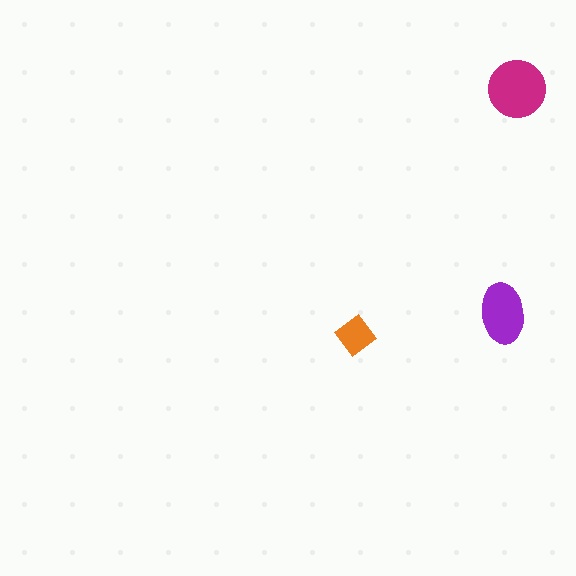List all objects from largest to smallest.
The magenta circle, the purple ellipse, the orange diamond.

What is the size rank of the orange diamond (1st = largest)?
3rd.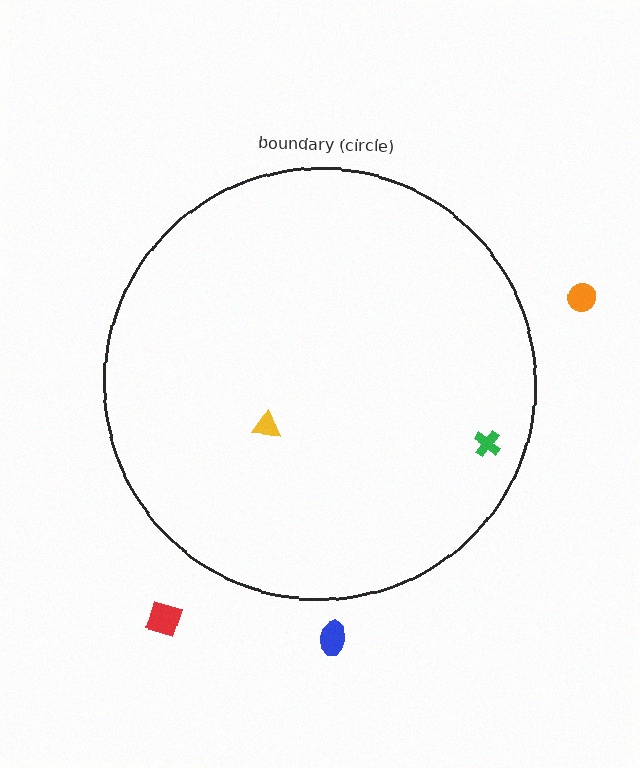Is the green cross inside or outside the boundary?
Inside.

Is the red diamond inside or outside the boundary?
Outside.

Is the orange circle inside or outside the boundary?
Outside.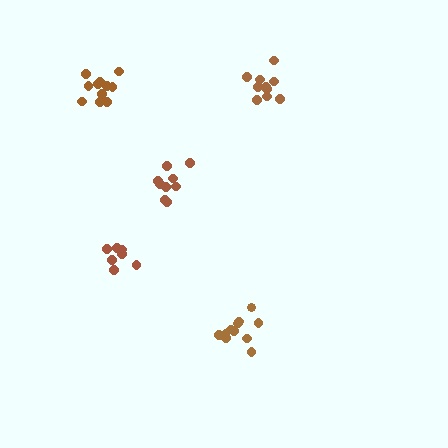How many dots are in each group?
Group 1: 11 dots, Group 2: 7 dots, Group 3: 11 dots, Group 4: 10 dots, Group 5: 10 dots (49 total).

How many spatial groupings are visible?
There are 5 spatial groupings.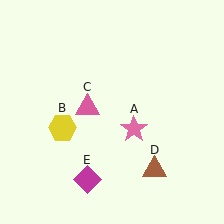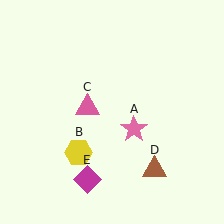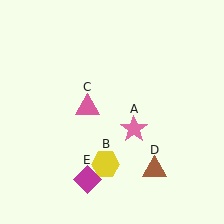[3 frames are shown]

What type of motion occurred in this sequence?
The yellow hexagon (object B) rotated counterclockwise around the center of the scene.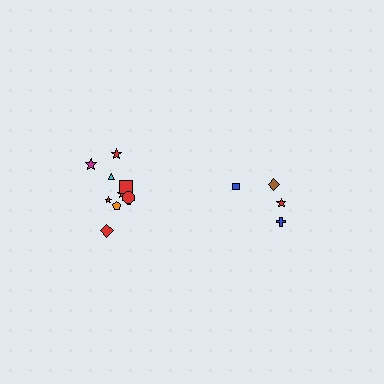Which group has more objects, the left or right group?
The left group.